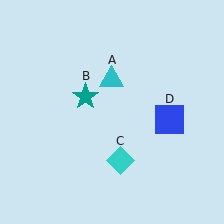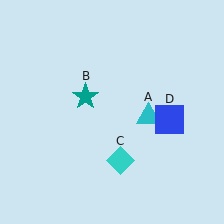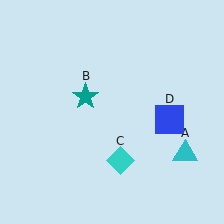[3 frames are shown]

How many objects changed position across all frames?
1 object changed position: cyan triangle (object A).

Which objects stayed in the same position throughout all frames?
Teal star (object B) and cyan diamond (object C) and blue square (object D) remained stationary.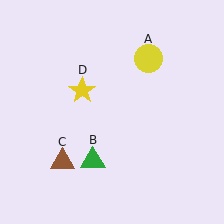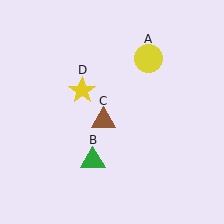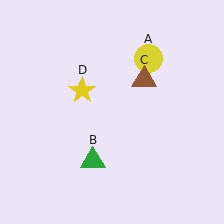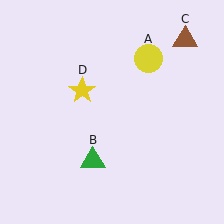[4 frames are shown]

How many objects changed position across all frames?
1 object changed position: brown triangle (object C).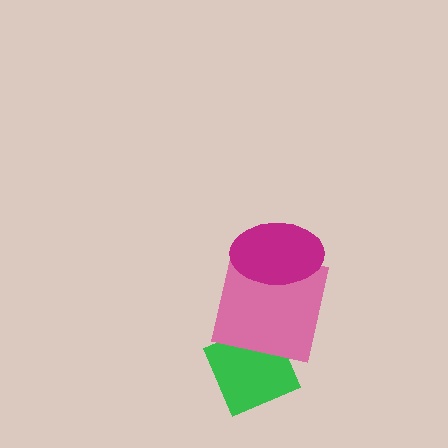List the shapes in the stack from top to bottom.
From top to bottom: the magenta ellipse, the pink square, the green diamond.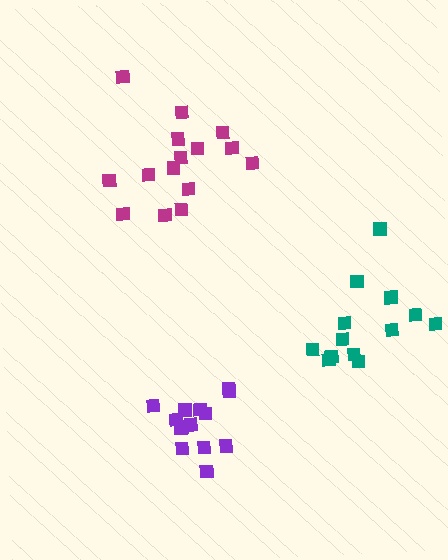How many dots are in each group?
Group 1: 14 dots, Group 2: 15 dots, Group 3: 13 dots (42 total).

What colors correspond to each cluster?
The clusters are colored: purple, magenta, teal.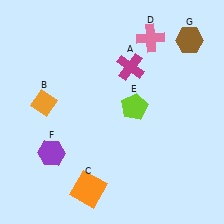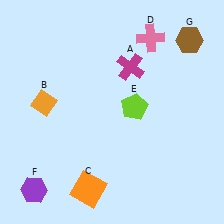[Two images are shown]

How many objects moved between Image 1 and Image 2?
1 object moved between the two images.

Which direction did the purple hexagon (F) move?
The purple hexagon (F) moved down.